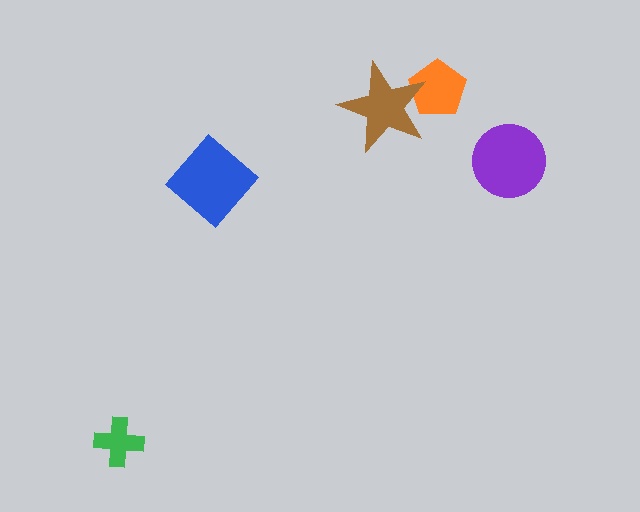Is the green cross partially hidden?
No, no other shape covers it.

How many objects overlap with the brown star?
1 object overlaps with the brown star.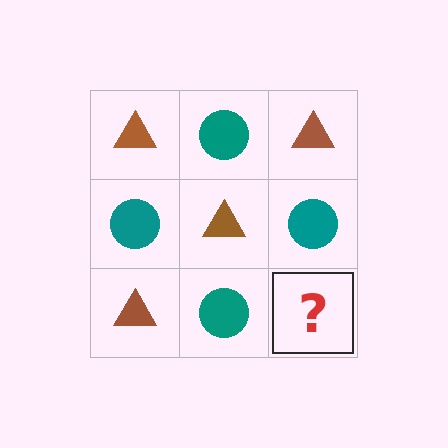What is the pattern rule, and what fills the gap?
The rule is that it alternates brown triangle and teal circle in a checkerboard pattern. The gap should be filled with a brown triangle.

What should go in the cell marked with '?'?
The missing cell should contain a brown triangle.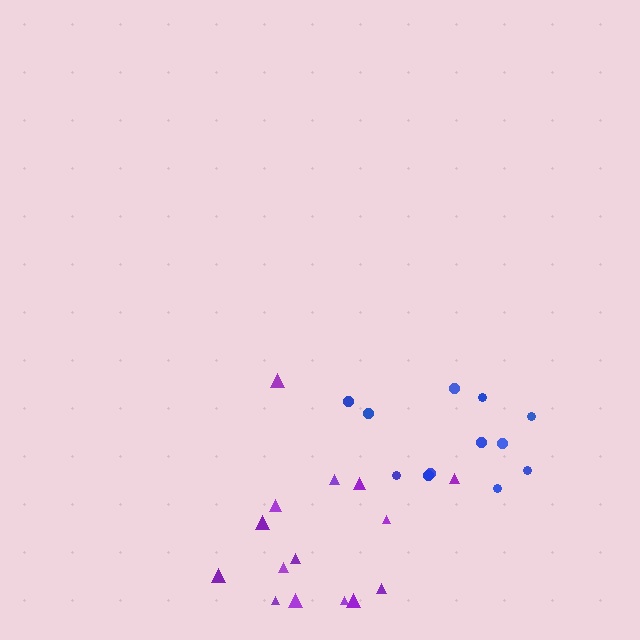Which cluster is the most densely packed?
Blue.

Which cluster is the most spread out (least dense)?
Purple.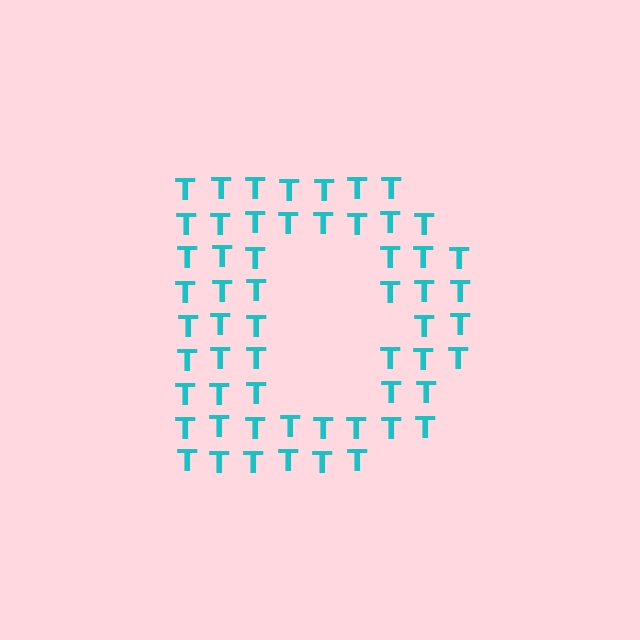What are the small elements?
The small elements are letter T's.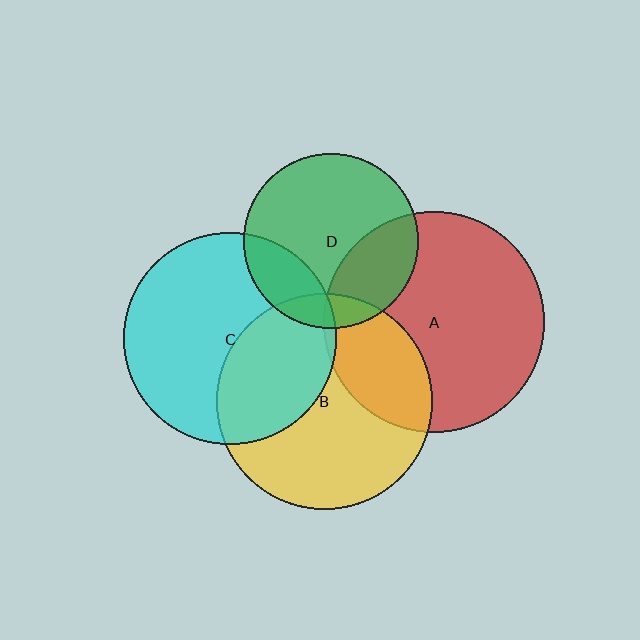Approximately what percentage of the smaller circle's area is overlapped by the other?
Approximately 10%.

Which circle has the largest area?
Circle A (red).